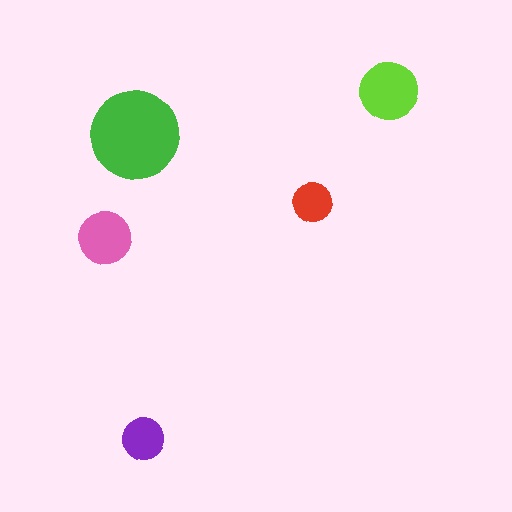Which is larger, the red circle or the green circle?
The green one.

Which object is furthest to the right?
The lime circle is rightmost.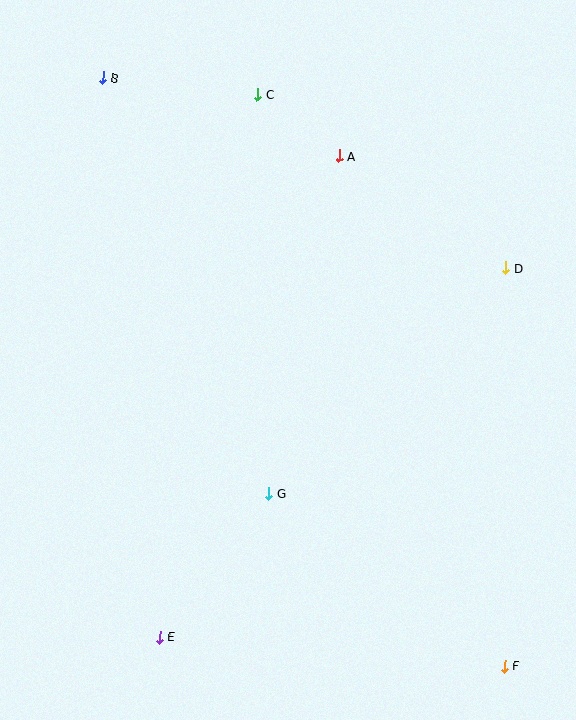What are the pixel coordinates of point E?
Point E is at (160, 637).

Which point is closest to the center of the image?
Point G at (269, 493) is closest to the center.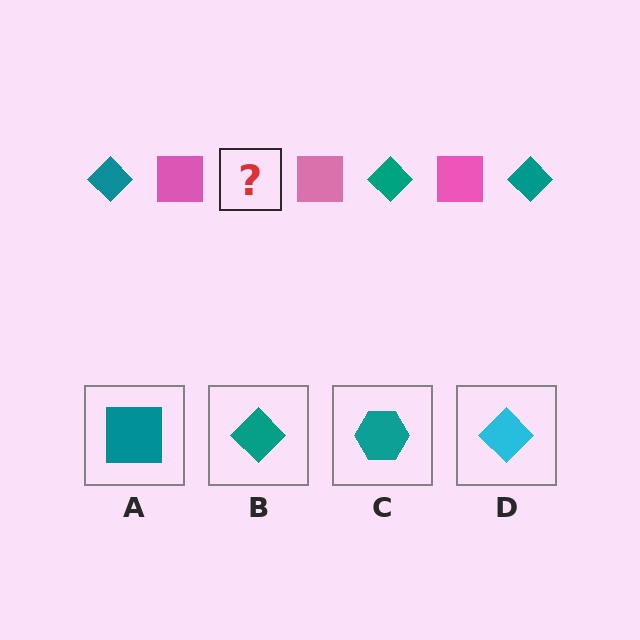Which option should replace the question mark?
Option B.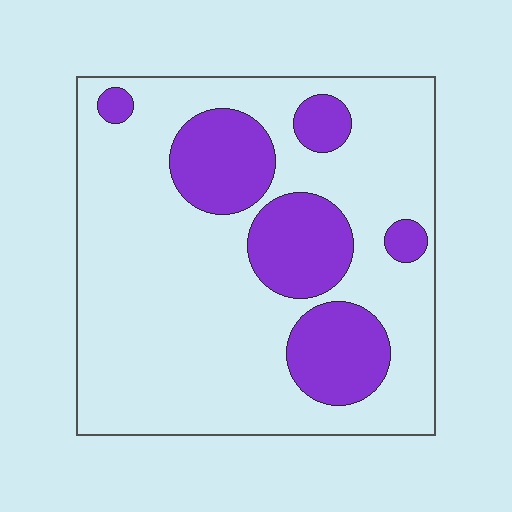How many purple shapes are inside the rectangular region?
6.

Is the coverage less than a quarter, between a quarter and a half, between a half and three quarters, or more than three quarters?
Less than a quarter.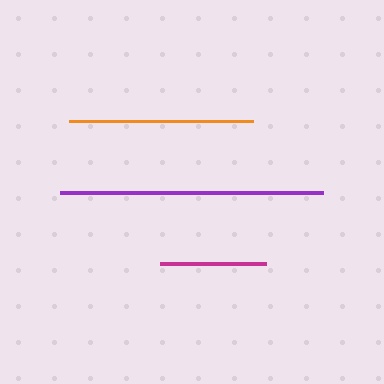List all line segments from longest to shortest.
From longest to shortest: purple, orange, magenta.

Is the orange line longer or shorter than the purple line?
The purple line is longer than the orange line.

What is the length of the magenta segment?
The magenta segment is approximately 106 pixels long.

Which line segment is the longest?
The purple line is the longest at approximately 264 pixels.